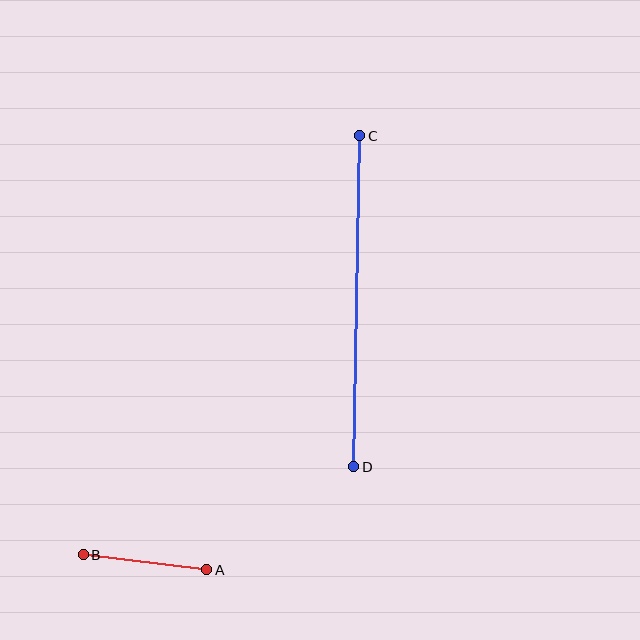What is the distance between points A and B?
The distance is approximately 124 pixels.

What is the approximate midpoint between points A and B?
The midpoint is at approximately (145, 562) pixels.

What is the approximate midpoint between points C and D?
The midpoint is at approximately (357, 301) pixels.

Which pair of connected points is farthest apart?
Points C and D are farthest apart.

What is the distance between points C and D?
The distance is approximately 331 pixels.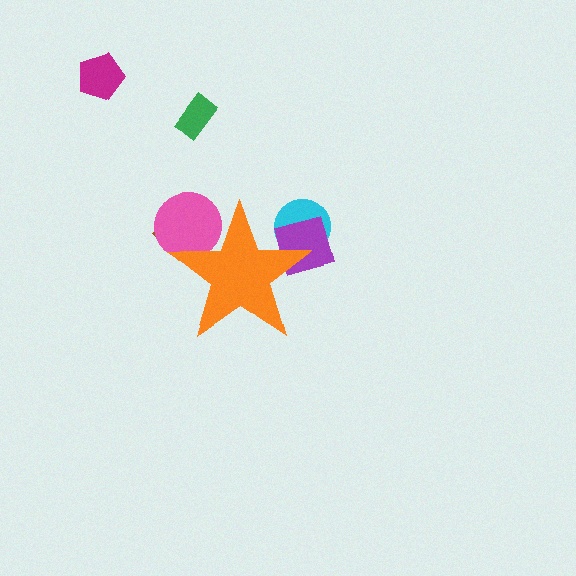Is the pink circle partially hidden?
Yes, the pink circle is partially hidden behind the orange star.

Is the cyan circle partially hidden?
Yes, the cyan circle is partially hidden behind the orange star.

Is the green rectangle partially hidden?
No, the green rectangle is fully visible.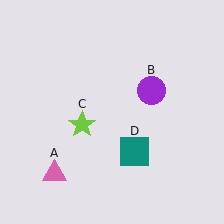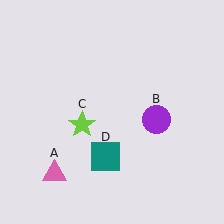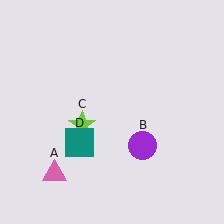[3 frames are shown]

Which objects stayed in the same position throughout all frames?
Pink triangle (object A) and lime star (object C) remained stationary.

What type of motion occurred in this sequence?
The purple circle (object B), teal square (object D) rotated clockwise around the center of the scene.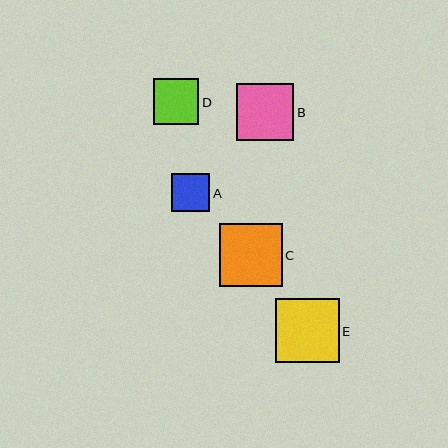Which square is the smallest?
Square A is the smallest with a size of approximately 38 pixels.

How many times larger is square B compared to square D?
Square B is approximately 1.2 times the size of square D.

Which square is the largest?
Square E is the largest with a size of approximately 63 pixels.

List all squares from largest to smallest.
From largest to smallest: E, C, B, D, A.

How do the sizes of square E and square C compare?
Square E and square C are approximately the same size.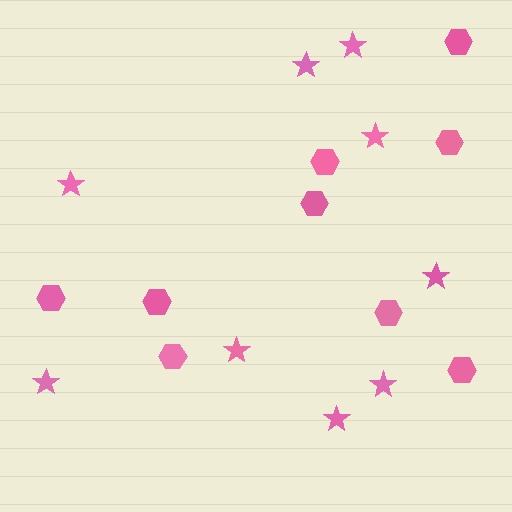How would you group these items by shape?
There are 2 groups: one group of hexagons (9) and one group of stars (9).